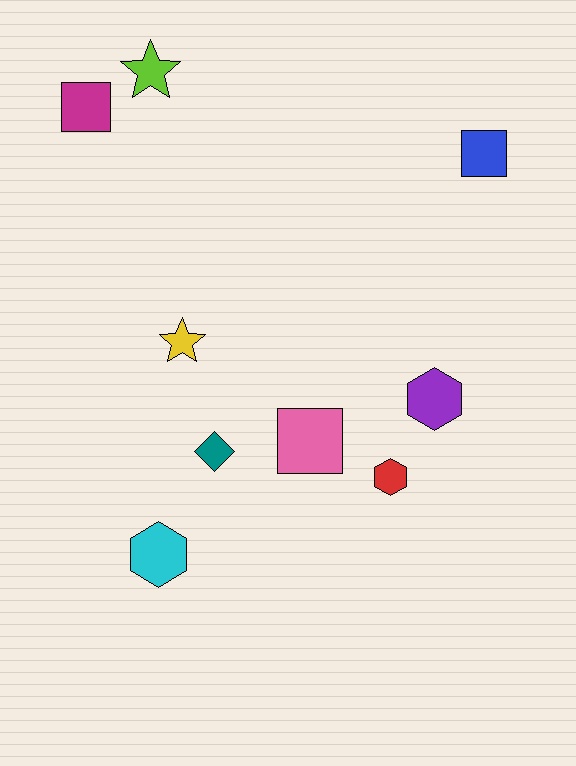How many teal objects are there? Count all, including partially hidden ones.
There is 1 teal object.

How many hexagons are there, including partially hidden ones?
There are 3 hexagons.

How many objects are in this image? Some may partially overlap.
There are 9 objects.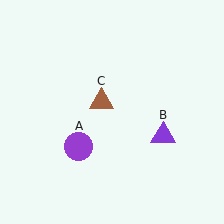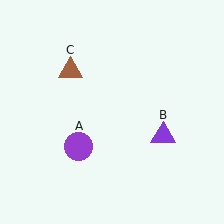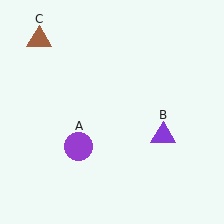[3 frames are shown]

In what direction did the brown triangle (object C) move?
The brown triangle (object C) moved up and to the left.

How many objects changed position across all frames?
1 object changed position: brown triangle (object C).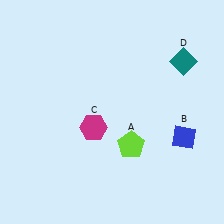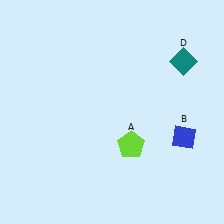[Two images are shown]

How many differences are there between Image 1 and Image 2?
There is 1 difference between the two images.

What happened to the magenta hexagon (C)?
The magenta hexagon (C) was removed in Image 2. It was in the bottom-left area of Image 1.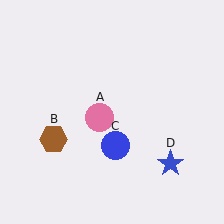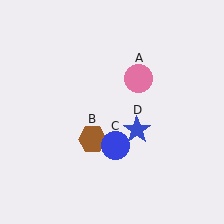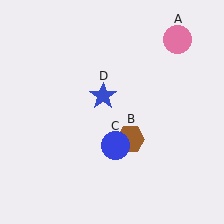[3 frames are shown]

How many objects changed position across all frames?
3 objects changed position: pink circle (object A), brown hexagon (object B), blue star (object D).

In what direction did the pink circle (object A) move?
The pink circle (object A) moved up and to the right.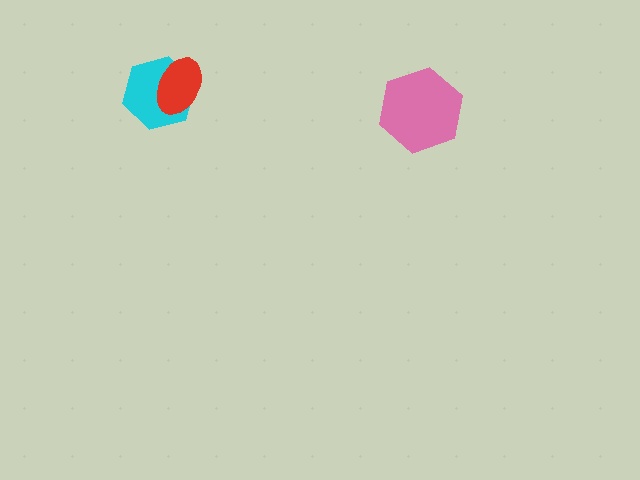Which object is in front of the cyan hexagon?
The red ellipse is in front of the cyan hexagon.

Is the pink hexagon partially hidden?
No, no other shape covers it.